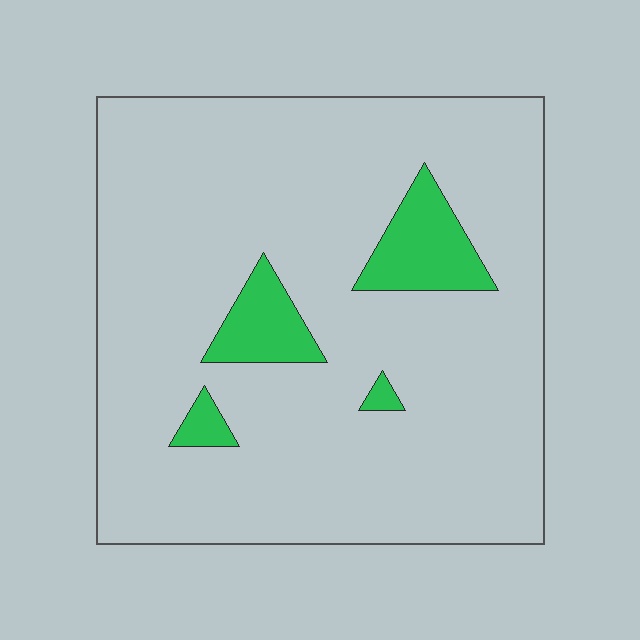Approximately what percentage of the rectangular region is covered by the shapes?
Approximately 10%.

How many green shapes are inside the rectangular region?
4.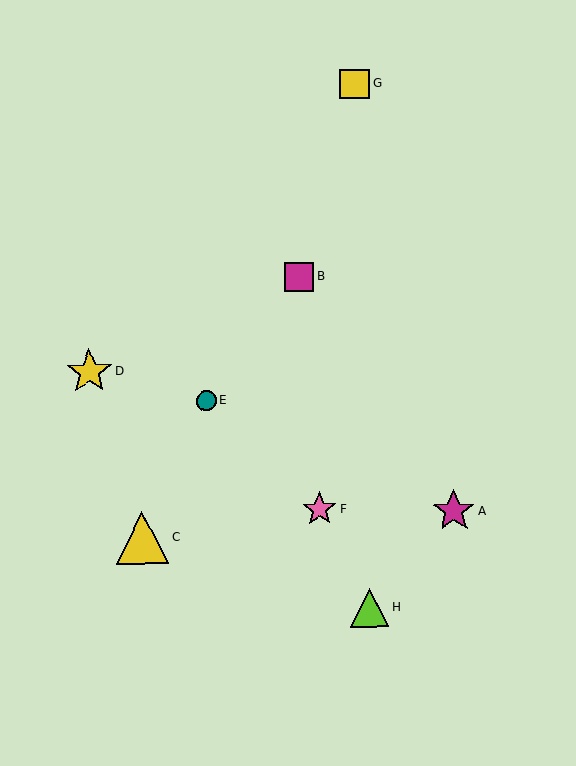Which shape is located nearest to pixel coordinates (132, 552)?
The yellow triangle (labeled C) at (142, 538) is nearest to that location.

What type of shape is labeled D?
Shape D is a yellow star.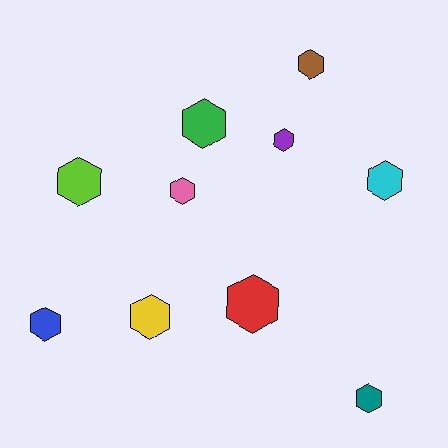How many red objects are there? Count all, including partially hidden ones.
There is 1 red object.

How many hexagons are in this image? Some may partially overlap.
There are 10 hexagons.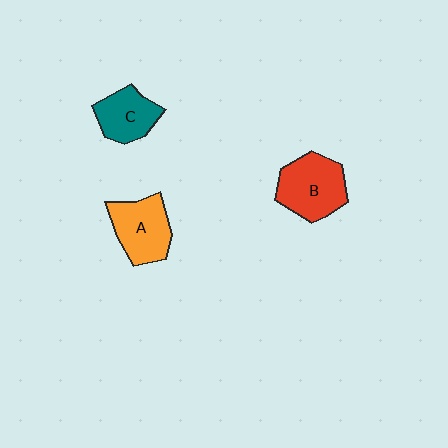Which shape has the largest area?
Shape B (red).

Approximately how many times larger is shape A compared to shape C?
Approximately 1.2 times.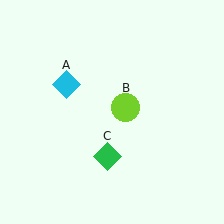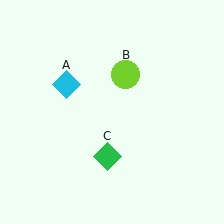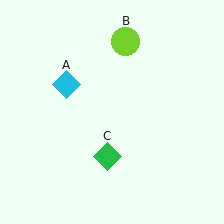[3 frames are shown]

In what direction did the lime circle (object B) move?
The lime circle (object B) moved up.